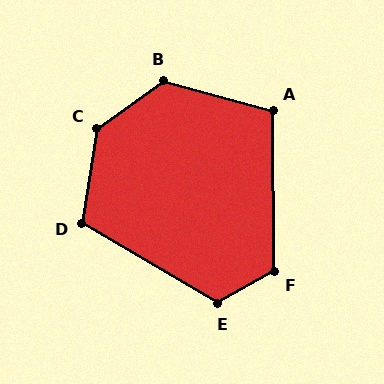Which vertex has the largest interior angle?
C, at approximately 134 degrees.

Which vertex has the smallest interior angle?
A, at approximately 106 degrees.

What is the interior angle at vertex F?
Approximately 119 degrees (obtuse).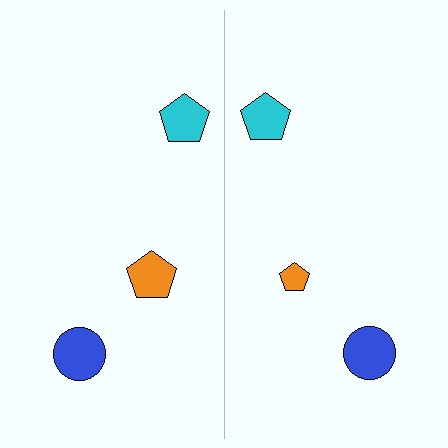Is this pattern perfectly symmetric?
No, the pattern is not perfectly symmetric. The orange pentagon on the right side has a different size than its mirror counterpart.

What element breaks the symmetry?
The orange pentagon on the right side has a different size than its mirror counterpart.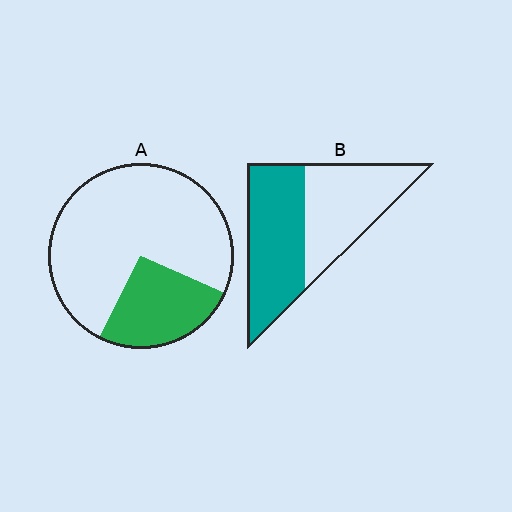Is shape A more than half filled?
No.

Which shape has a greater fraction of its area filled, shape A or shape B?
Shape B.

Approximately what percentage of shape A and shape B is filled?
A is approximately 25% and B is approximately 50%.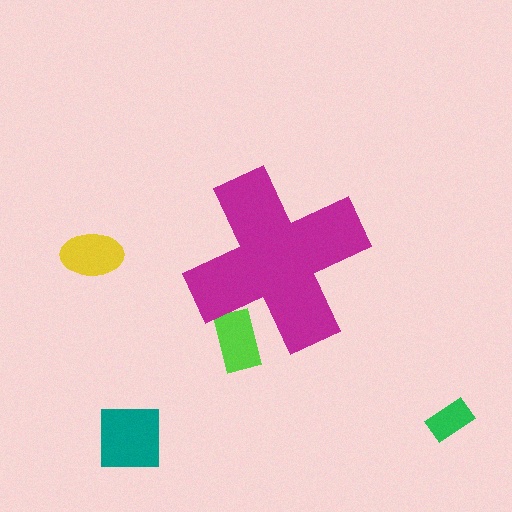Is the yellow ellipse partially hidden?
No, the yellow ellipse is fully visible.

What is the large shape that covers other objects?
A magenta cross.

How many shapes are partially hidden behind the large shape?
1 shape is partially hidden.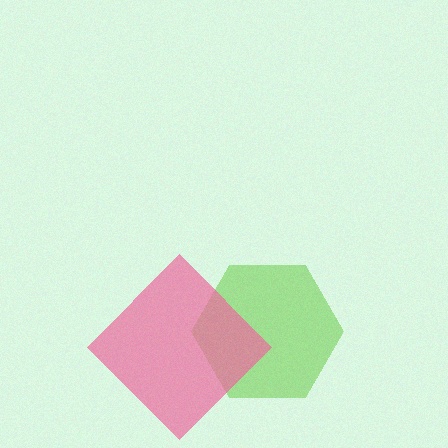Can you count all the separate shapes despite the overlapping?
Yes, there are 2 separate shapes.